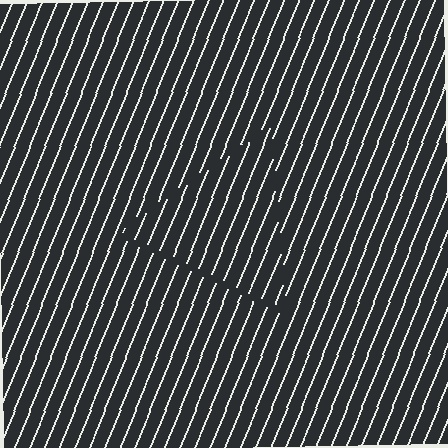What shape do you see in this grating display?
An illusory triangle. The interior of the shape contains the same grating, shifted by half a period — the contour is defined by the phase discontinuity where line-ends from the inner and outer gratings abut.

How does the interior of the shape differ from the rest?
The interior of the shape contains the same grating, shifted by half a period — the contour is defined by the phase discontinuity where line-ends from the inner and outer gratings abut.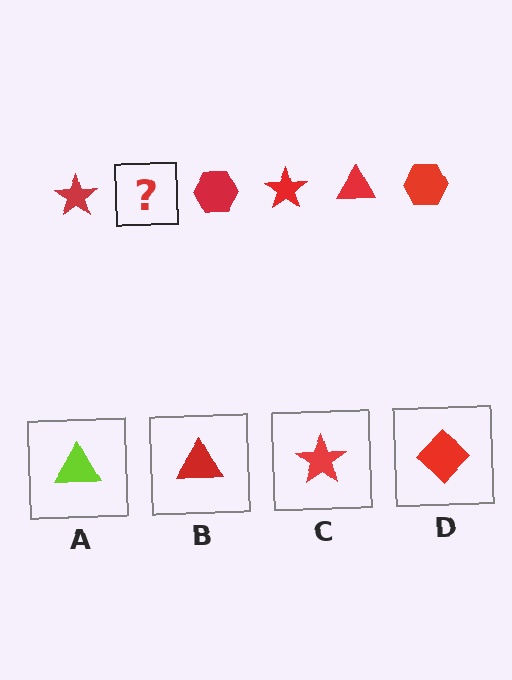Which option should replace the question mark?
Option B.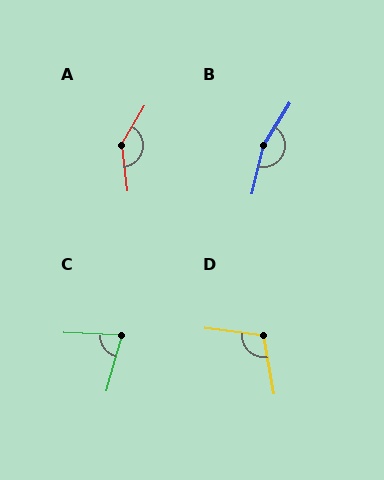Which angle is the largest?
B, at approximately 162 degrees.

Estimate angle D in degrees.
Approximately 107 degrees.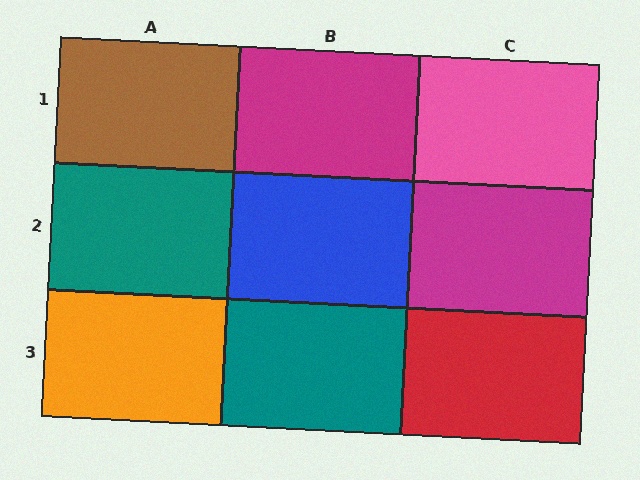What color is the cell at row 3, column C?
Red.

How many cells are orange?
1 cell is orange.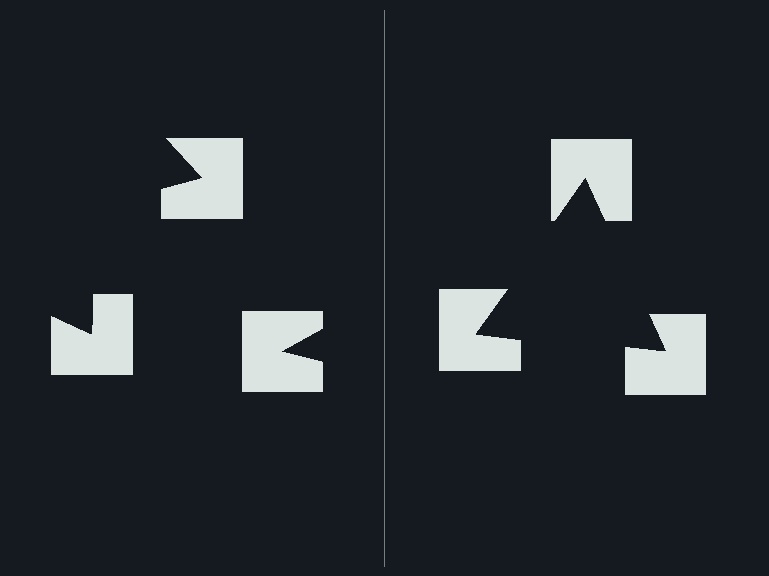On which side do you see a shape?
An illusory triangle appears on the right side. On the left side the wedge cuts are rotated, so no coherent shape forms.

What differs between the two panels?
The notched squares are positioned identically on both sides; only the wedge orientations differ. On the right they align to a triangle; on the left they are misaligned.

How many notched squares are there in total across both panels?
6 — 3 on each side.